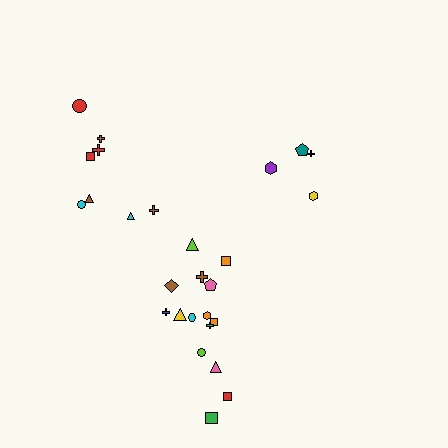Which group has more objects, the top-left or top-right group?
The top-left group.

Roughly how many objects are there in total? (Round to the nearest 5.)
Roughly 25 objects in total.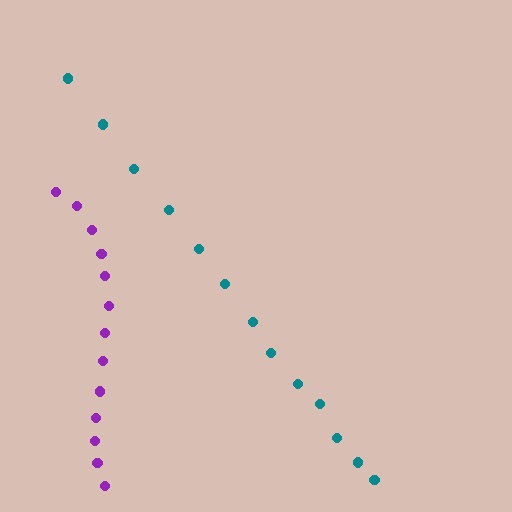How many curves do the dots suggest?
There are 2 distinct paths.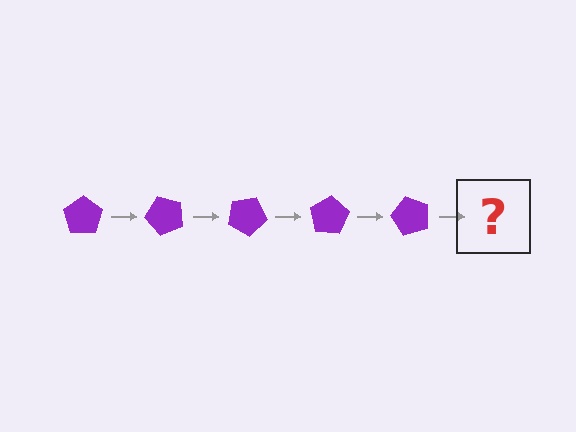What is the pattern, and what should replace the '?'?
The pattern is that the pentagon rotates 50 degrees each step. The '?' should be a purple pentagon rotated 250 degrees.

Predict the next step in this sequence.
The next step is a purple pentagon rotated 250 degrees.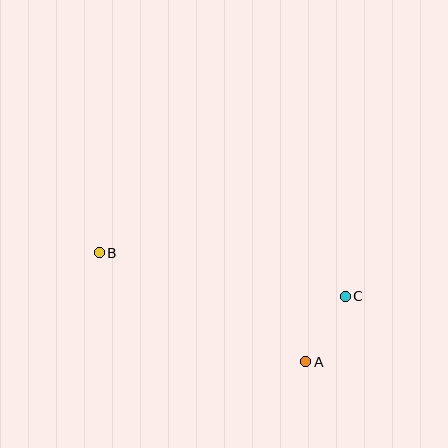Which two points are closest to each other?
Points A and C are closest to each other.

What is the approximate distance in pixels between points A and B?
The distance between A and B is approximately 234 pixels.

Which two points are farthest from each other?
Points B and C are farthest from each other.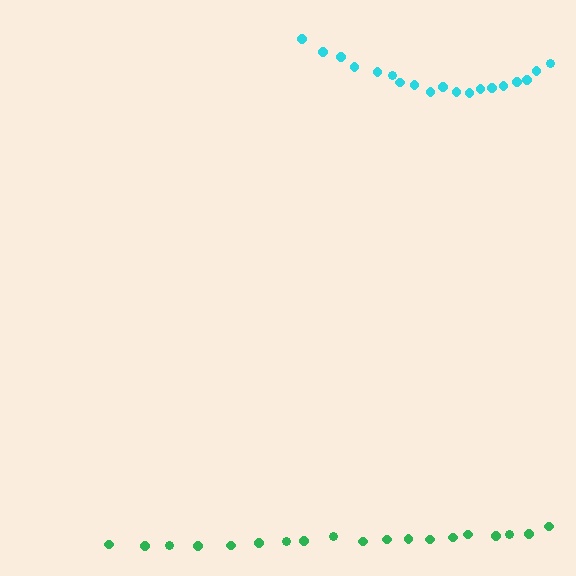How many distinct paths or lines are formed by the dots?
There are 2 distinct paths.